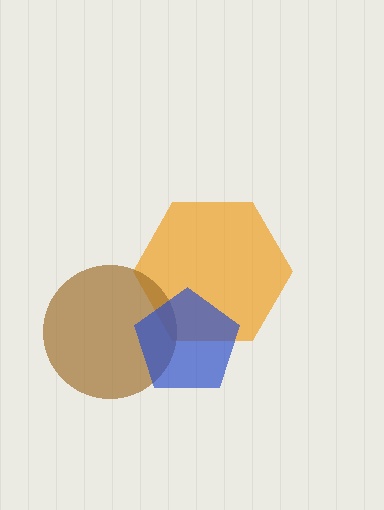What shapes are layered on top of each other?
The layered shapes are: an orange hexagon, a brown circle, a blue pentagon.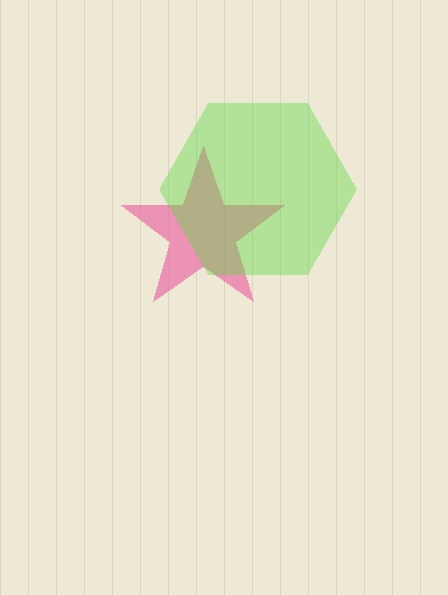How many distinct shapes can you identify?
There are 2 distinct shapes: a pink star, a lime hexagon.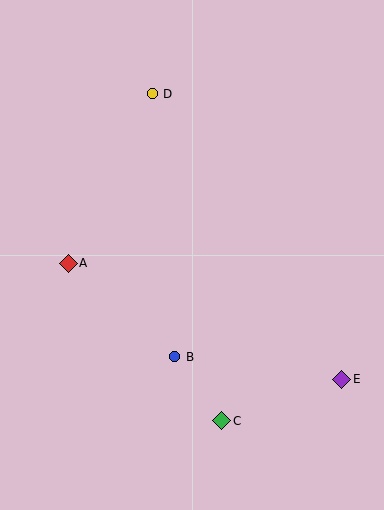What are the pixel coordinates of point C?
Point C is at (222, 421).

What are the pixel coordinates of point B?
Point B is at (175, 357).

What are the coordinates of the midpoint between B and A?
The midpoint between B and A is at (121, 310).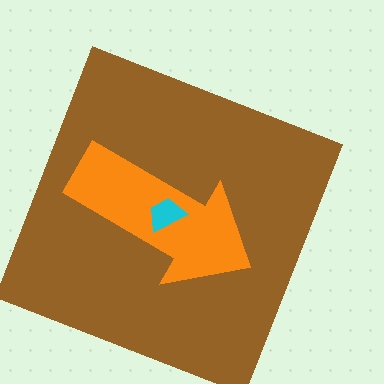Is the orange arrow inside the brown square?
Yes.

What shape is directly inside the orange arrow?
The cyan trapezoid.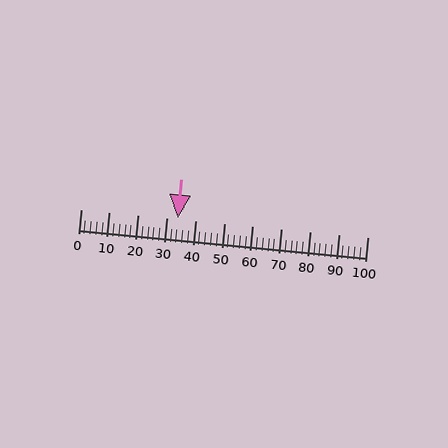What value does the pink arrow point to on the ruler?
The pink arrow points to approximately 34.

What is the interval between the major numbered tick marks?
The major tick marks are spaced 10 units apart.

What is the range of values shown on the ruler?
The ruler shows values from 0 to 100.